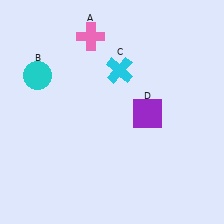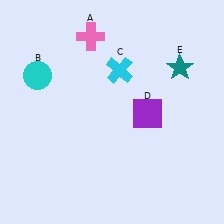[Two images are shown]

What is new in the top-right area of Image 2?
A teal star (E) was added in the top-right area of Image 2.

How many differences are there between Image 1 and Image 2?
There is 1 difference between the two images.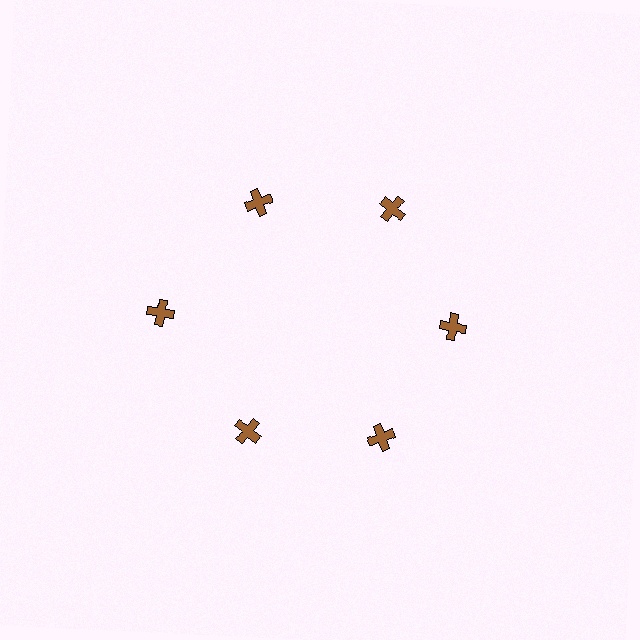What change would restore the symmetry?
The symmetry would be restored by moving it inward, back onto the ring so that all 6 crosses sit at equal angles and equal distance from the center.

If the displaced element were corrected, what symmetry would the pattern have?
It would have 6-fold rotational symmetry — the pattern would map onto itself every 60 degrees.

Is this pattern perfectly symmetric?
No. The 6 brown crosses are arranged in a ring, but one element near the 9 o'clock position is pushed outward from the center, breaking the 6-fold rotational symmetry.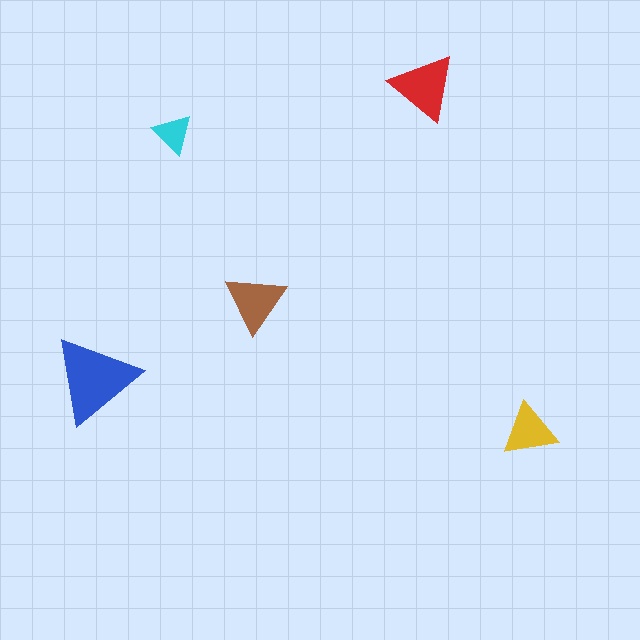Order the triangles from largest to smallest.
the blue one, the red one, the brown one, the yellow one, the cyan one.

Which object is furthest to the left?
The blue triangle is leftmost.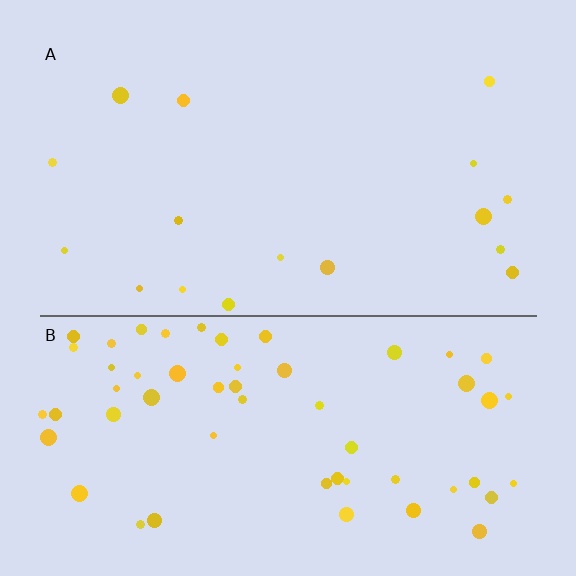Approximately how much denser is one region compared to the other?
Approximately 3.5× — region B over region A.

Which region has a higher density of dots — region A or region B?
B (the bottom).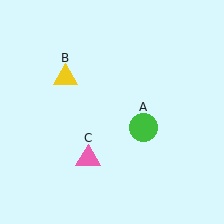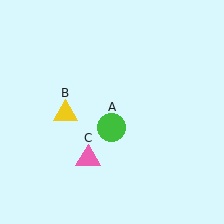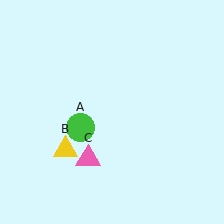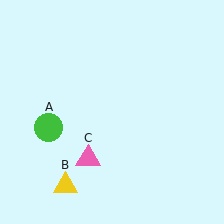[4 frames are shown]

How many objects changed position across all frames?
2 objects changed position: green circle (object A), yellow triangle (object B).